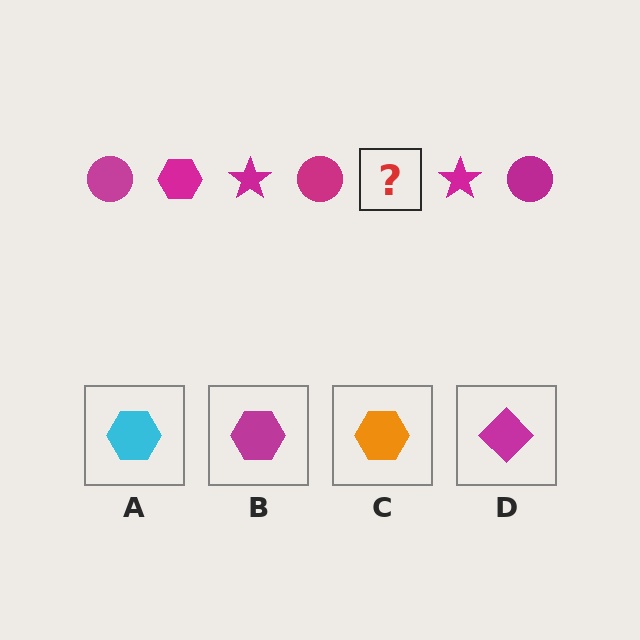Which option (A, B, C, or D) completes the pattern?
B.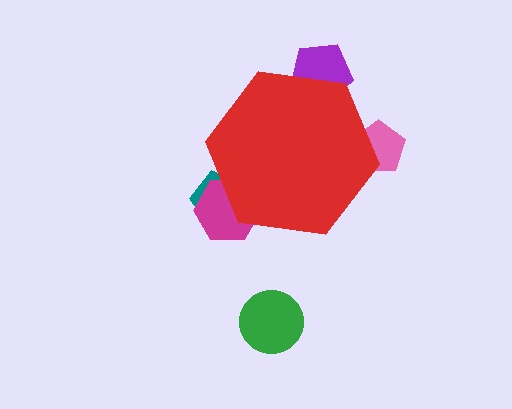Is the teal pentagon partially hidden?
Yes, the teal pentagon is partially hidden behind the red hexagon.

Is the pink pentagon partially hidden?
Yes, the pink pentagon is partially hidden behind the red hexagon.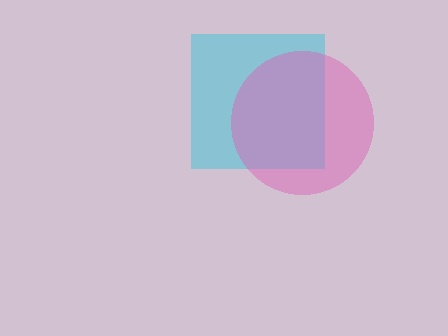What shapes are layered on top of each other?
The layered shapes are: a cyan square, a pink circle.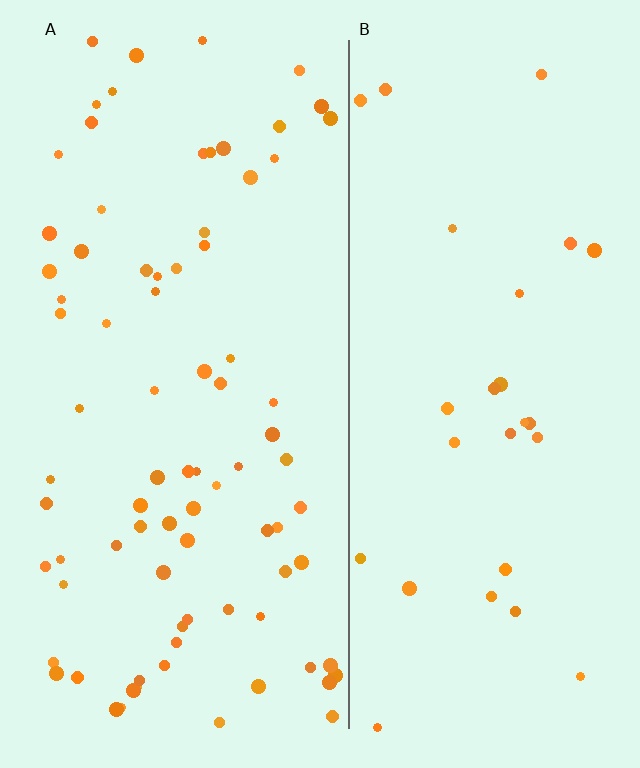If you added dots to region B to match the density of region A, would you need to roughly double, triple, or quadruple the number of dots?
Approximately triple.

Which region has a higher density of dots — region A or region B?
A (the left).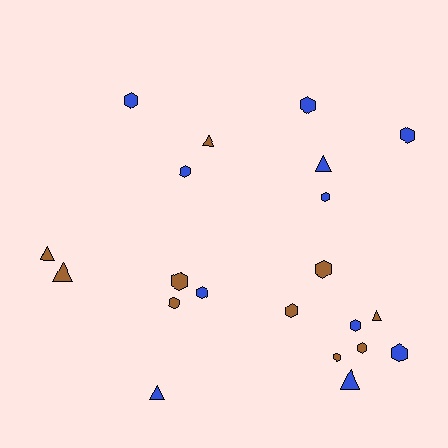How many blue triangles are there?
There are 3 blue triangles.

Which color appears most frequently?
Blue, with 11 objects.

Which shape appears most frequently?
Hexagon, with 14 objects.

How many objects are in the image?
There are 21 objects.